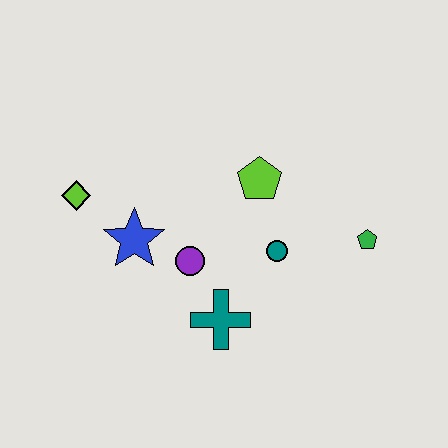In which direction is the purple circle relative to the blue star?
The purple circle is to the right of the blue star.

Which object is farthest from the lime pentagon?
The lime diamond is farthest from the lime pentagon.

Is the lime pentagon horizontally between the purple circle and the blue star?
No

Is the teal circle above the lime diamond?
No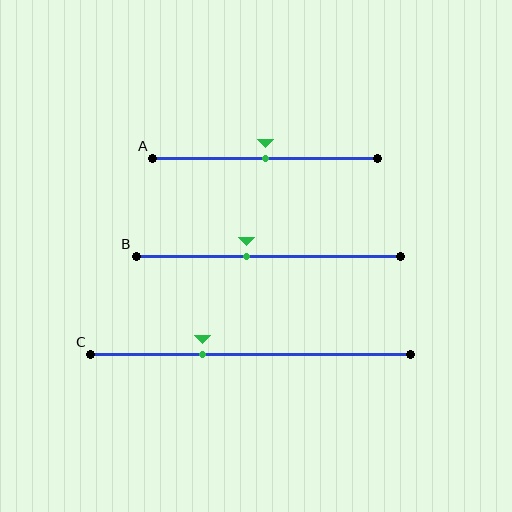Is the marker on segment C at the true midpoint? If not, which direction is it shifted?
No, the marker on segment C is shifted to the left by about 15% of the segment length.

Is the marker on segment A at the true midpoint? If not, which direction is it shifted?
Yes, the marker on segment A is at the true midpoint.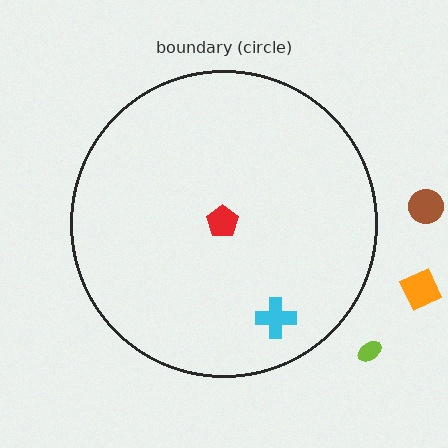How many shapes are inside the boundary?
2 inside, 3 outside.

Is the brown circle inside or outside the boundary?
Outside.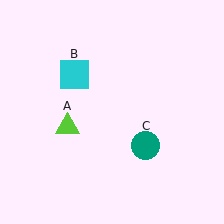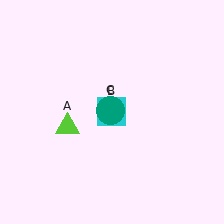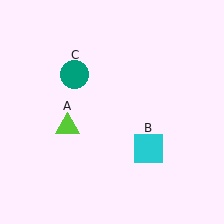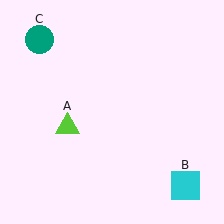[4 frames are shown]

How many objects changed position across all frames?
2 objects changed position: cyan square (object B), teal circle (object C).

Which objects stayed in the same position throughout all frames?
Lime triangle (object A) remained stationary.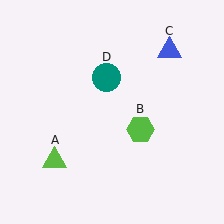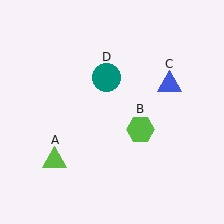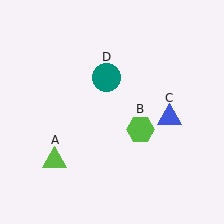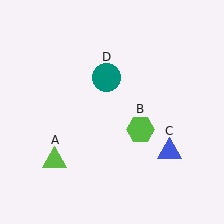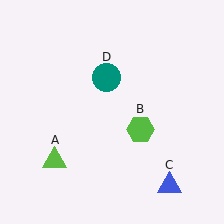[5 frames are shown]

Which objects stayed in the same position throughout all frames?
Lime triangle (object A) and lime hexagon (object B) and teal circle (object D) remained stationary.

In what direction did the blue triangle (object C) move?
The blue triangle (object C) moved down.